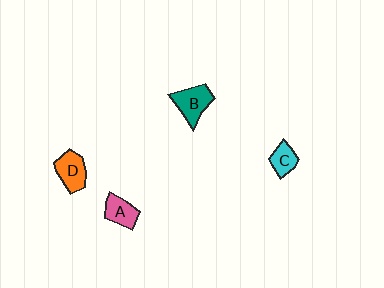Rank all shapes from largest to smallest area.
From largest to smallest: B (teal), D (orange), A (pink), C (cyan).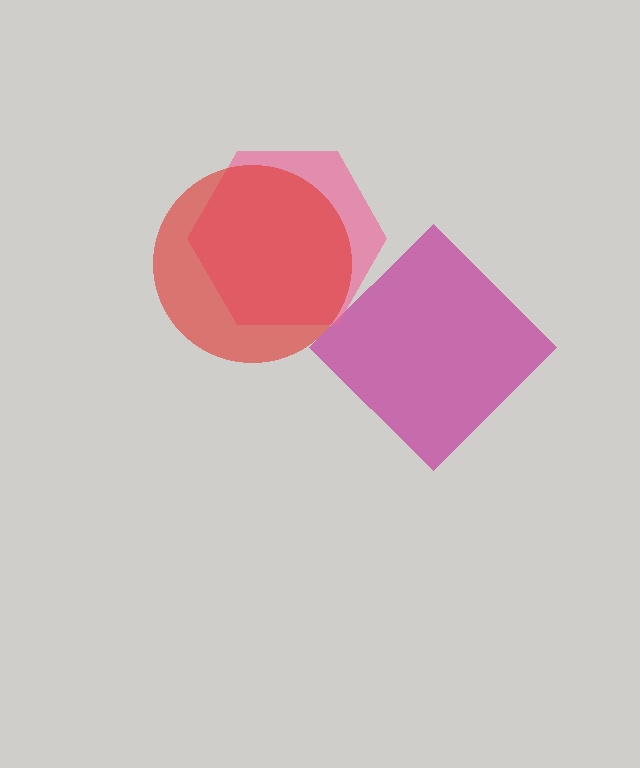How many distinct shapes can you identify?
There are 3 distinct shapes: a magenta diamond, a pink hexagon, a red circle.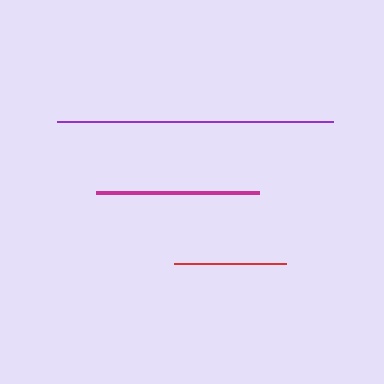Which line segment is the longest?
The purple line is the longest at approximately 276 pixels.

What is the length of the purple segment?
The purple segment is approximately 276 pixels long.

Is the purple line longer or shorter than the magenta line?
The purple line is longer than the magenta line.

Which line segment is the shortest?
The red line is the shortest at approximately 112 pixels.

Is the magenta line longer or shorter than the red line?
The magenta line is longer than the red line.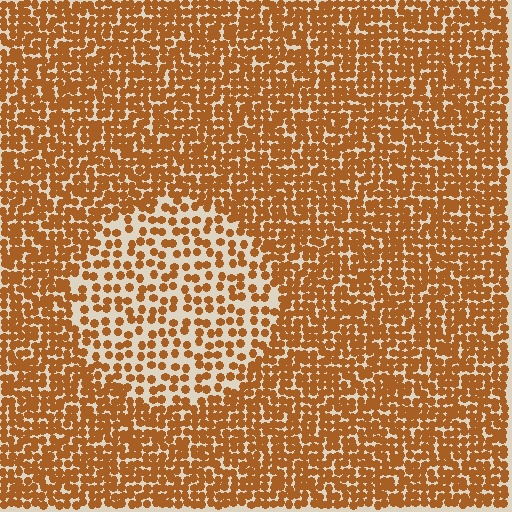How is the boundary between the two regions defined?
The boundary is defined by a change in element density (approximately 2.0x ratio). All elements are the same color, size, and shape.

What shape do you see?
I see a circle.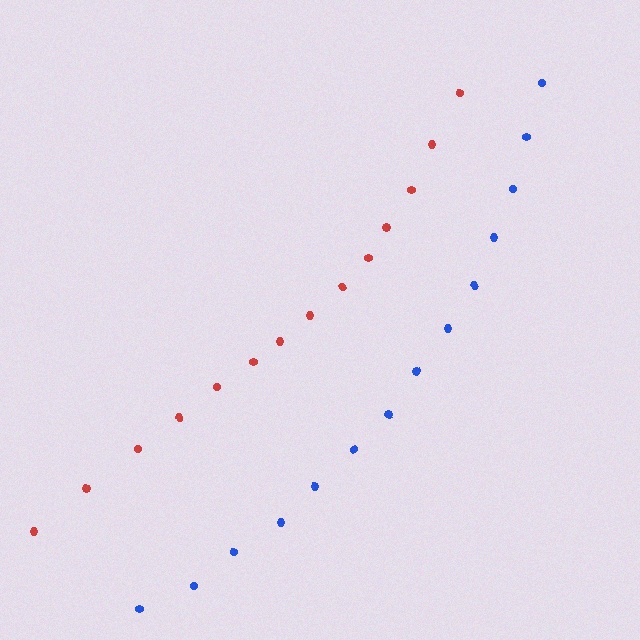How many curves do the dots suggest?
There are 2 distinct paths.